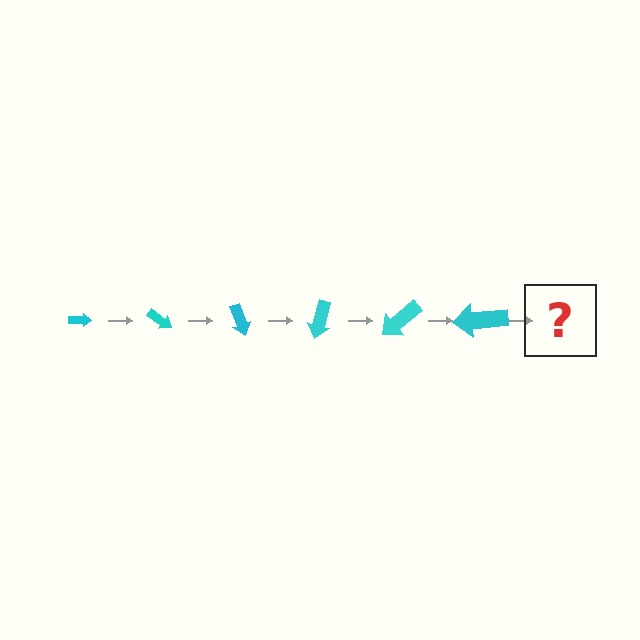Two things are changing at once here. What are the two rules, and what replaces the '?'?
The two rules are that the arrow grows larger each step and it rotates 35 degrees each step. The '?' should be an arrow, larger than the previous one and rotated 210 degrees from the start.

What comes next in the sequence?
The next element should be an arrow, larger than the previous one and rotated 210 degrees from the start.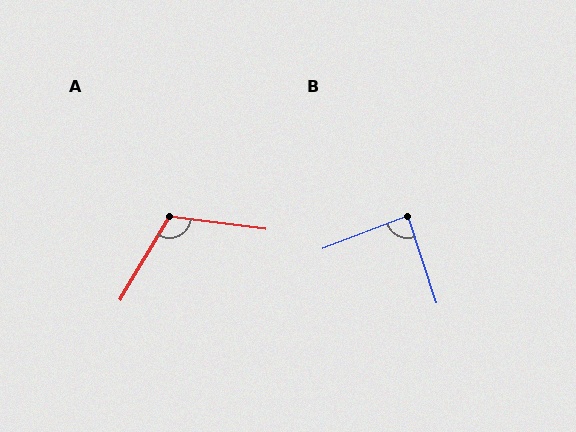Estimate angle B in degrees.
Approximately 88 degrees.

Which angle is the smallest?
B, at approximately 88 degrees.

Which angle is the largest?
A, at approximately 113 degrees.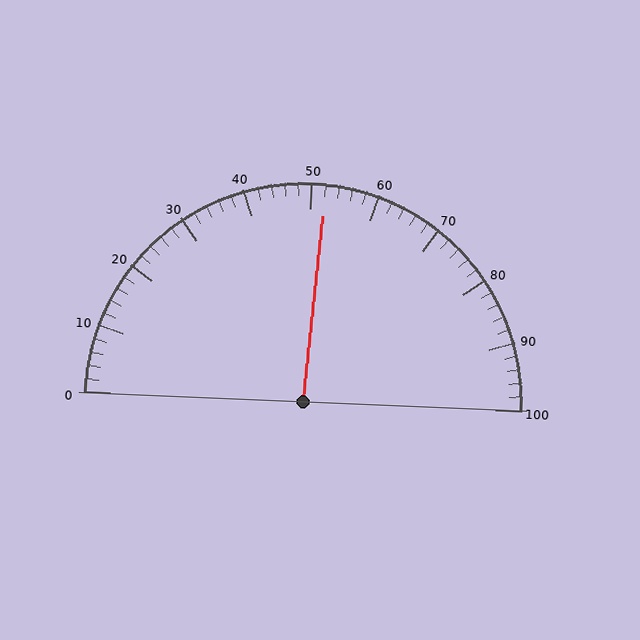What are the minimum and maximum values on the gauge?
The gauge ranges from 0 to 100.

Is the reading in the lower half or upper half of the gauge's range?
The reading is in the upper half of the range (0 to 100).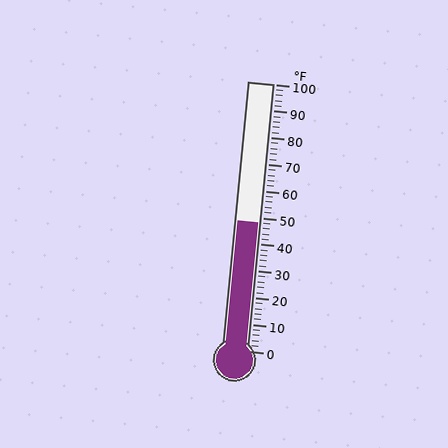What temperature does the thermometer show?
The thermometer shows approximately 48°F.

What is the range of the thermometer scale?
The thermometer scale ranges from 0°F to 100°F.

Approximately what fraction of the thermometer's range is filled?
The thermometer is filled to approximately 50% of its range.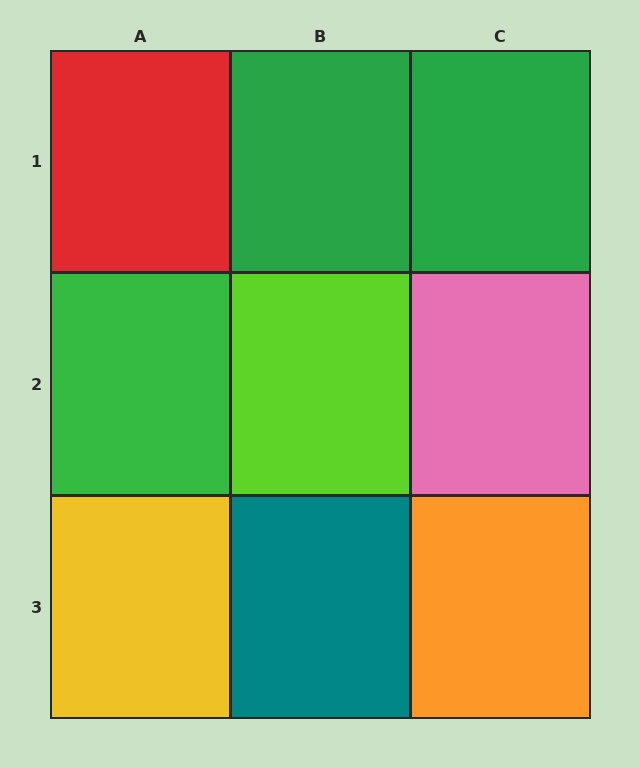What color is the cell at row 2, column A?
Green.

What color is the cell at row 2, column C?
Pink.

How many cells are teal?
1 cell is teal.